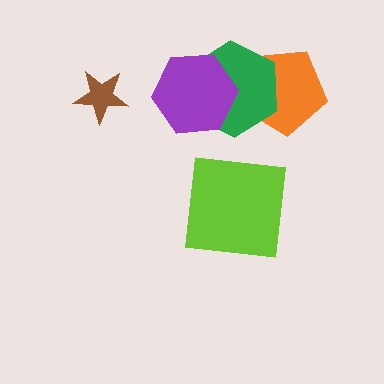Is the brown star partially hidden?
No, no other shape covers it.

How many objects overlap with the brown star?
0 objects overlap with the brown star.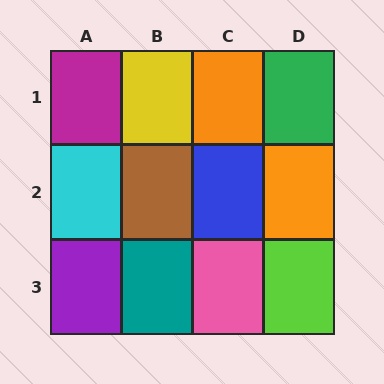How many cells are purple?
1 cell is purple.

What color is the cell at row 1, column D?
Green.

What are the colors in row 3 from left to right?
Purple, teal, pink, lime.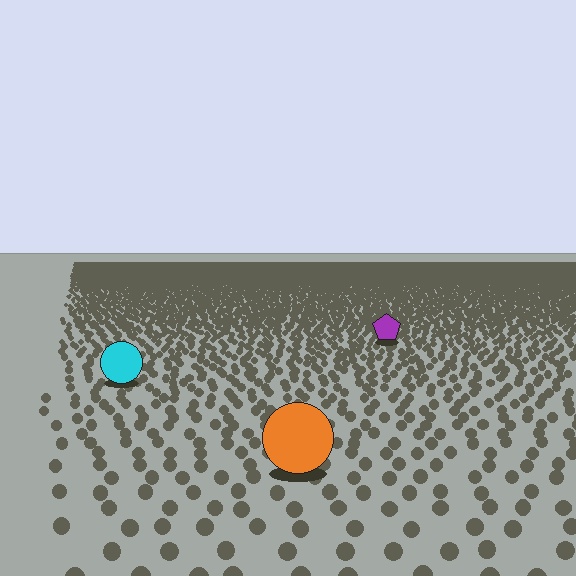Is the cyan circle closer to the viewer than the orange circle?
No. The orange circle is closer — you can tell from the texture gradient: the ground texture is coarser near it.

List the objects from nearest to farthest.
From nearest to farthest: the orange circle, the cyan circle, the purple pentagon.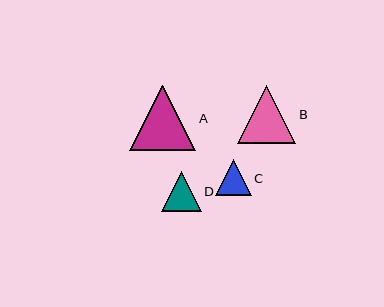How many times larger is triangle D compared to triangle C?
Triangle D is approximately 1.1 times the size of triangle C.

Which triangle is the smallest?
Triangle C is the smallest with a size of approximately 36 pixels.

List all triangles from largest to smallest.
From largest to smallest: A, B, D, C.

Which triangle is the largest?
Triangle A is the largest with a size of approximately 66 pixels.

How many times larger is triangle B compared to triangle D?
Triangle B is approximately 1.5 times the size of triangle D.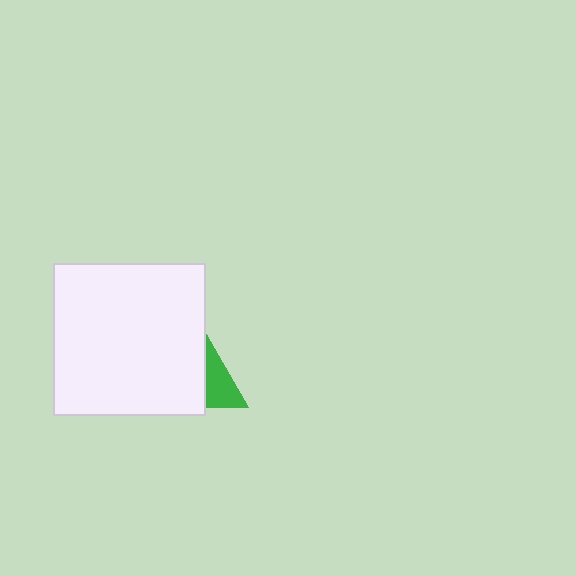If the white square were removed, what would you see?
You would see the complete green triangle.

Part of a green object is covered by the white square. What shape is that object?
It is a triangle.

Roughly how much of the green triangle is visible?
A small part of it is visible (roughly 33%).